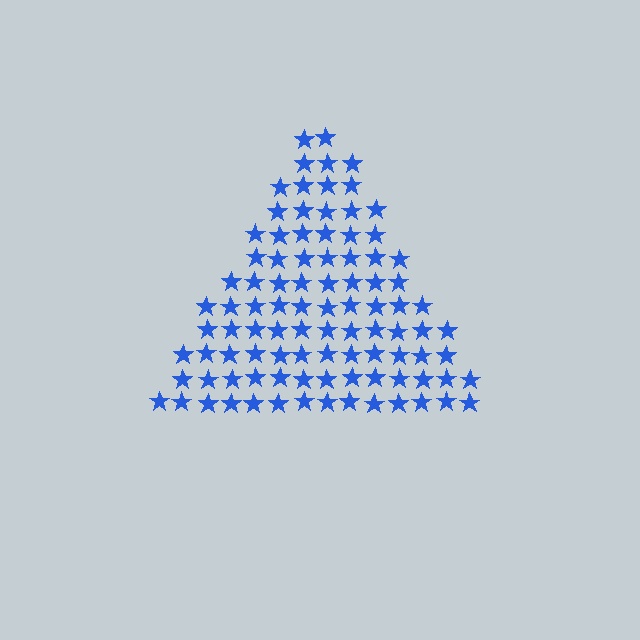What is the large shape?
The large shape is a triangle.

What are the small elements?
The small elements are stars.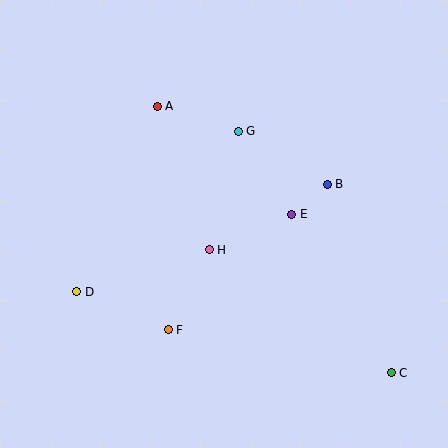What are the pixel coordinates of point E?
Point E is at (292, 214).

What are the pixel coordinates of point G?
Point G is at (238, 131).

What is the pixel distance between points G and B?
The distance between G and B is 103 pixels.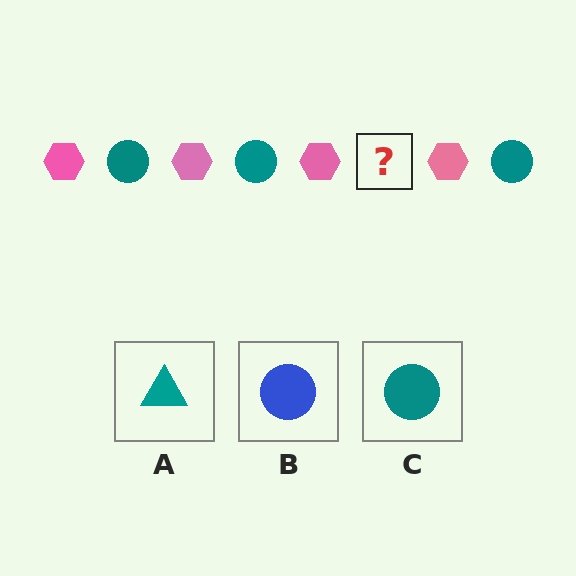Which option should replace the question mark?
Option C.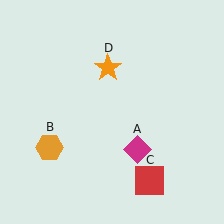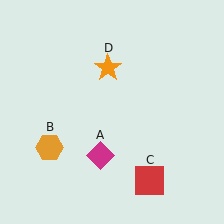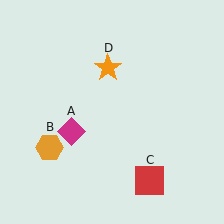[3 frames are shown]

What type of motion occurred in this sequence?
The magenta diamond (object A) rotated clockwise around the center of the scene.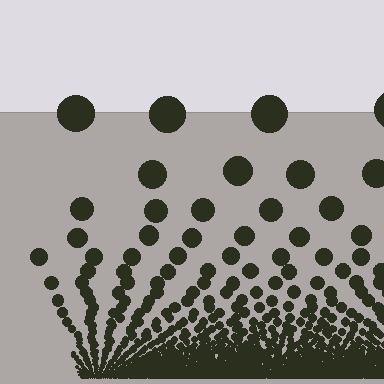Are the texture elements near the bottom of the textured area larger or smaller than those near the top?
Smaller. The gradient is inverted — elements near the bottom are smaller and denser.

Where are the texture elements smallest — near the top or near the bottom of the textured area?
Near the bottom.